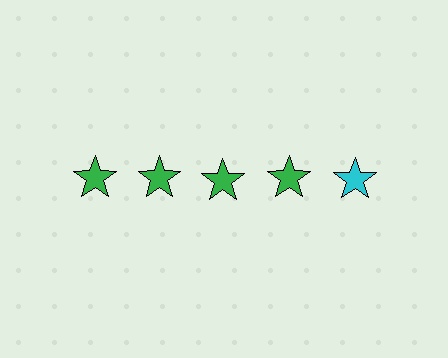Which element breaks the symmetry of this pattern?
The cyan star in the top row, rightmost column breaks the symmetry. All other shapes are green stars.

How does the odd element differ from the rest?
It has a different color: cyan instead of green.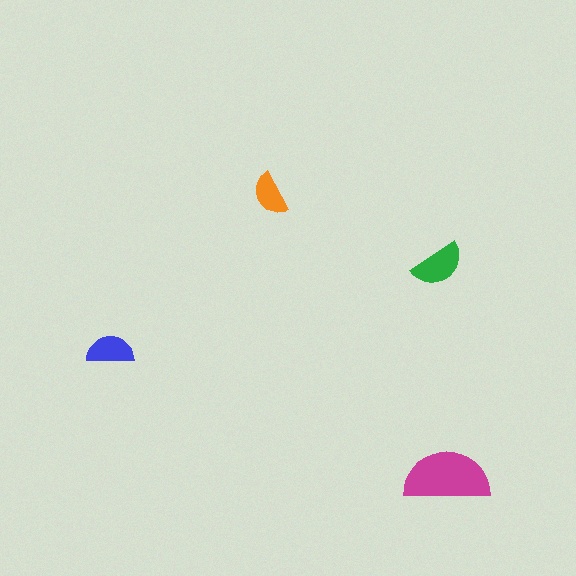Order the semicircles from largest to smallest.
the magenta one, the green one, the blue one, the orange one.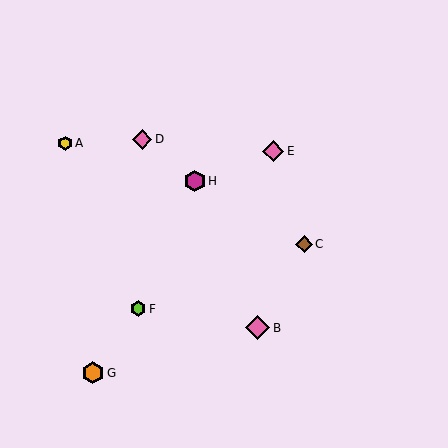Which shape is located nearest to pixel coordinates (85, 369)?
The orange hexagon (labeled G) at (93, 373) is nearest to that location.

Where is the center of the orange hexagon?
The center of the orange hexagon is at (93, 373).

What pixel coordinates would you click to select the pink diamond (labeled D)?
Click at (142, 139) to select the pink diamond D.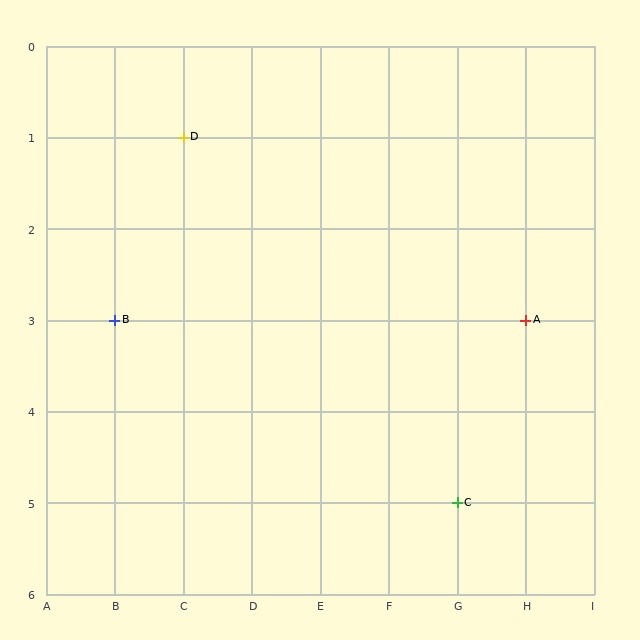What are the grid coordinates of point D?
Point D is at grid coordinates (C, 1).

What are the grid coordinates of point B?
Point B is at grid coordinates (B, 3).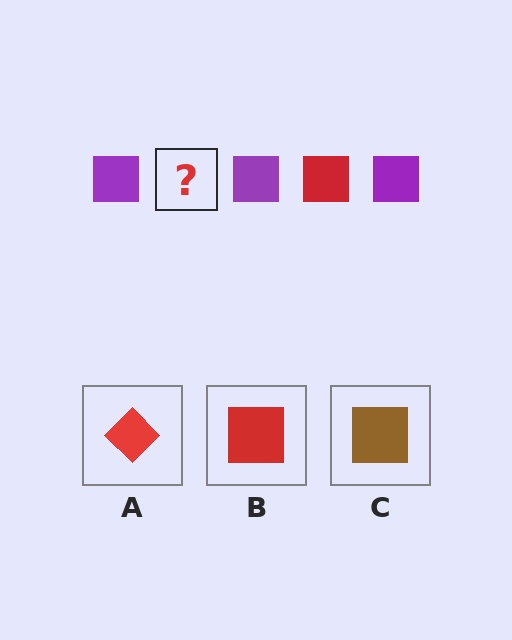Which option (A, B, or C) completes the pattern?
B.